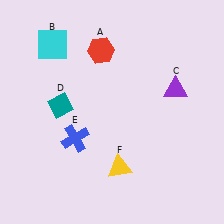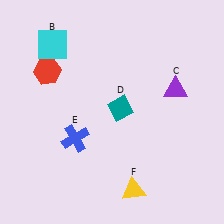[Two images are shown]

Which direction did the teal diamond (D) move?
The teal diamond (D) moved right.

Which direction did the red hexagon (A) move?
The red hexagon (A) moved left.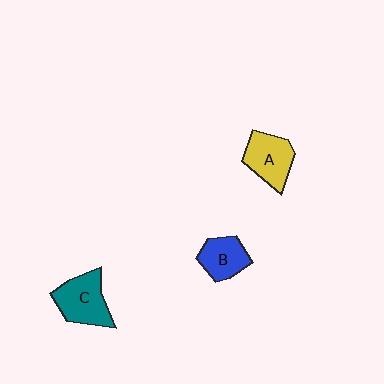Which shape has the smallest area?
Shape B (blue).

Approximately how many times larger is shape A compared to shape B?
Approximately 1.2 times.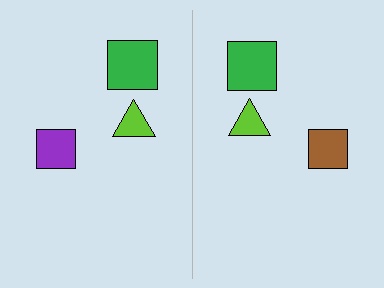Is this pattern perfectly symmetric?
No, the pattern is not perfectly symmetric. The brown square on the right side breaks the symmetry — its mirror counterpart is purple.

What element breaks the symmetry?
The brown square on the right side breaks the symmetry — its mirror counterpart is purple.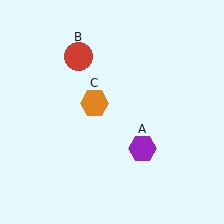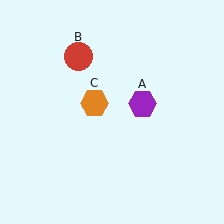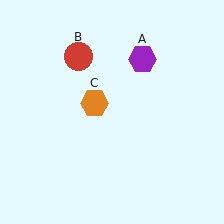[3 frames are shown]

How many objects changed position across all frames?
1 object changed position: purple hexagon (object A).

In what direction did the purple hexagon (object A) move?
The purple hexagon (object A) moved up.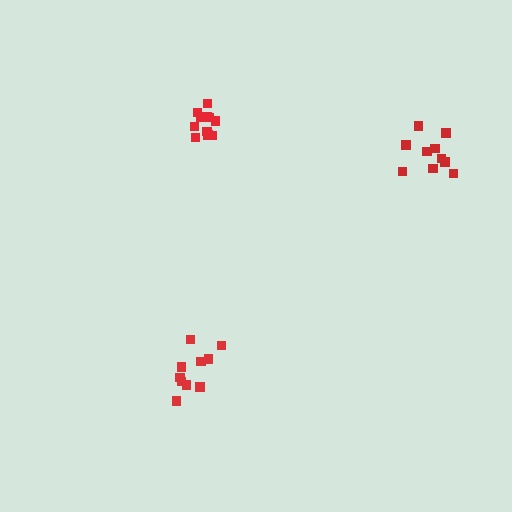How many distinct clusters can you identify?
There are 3 distinct clusters.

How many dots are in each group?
Group 1: 11 dots, Group 2: 10 dots, Group 3: 10 dots (31 total).